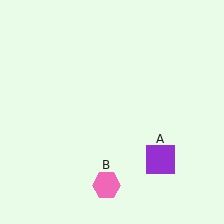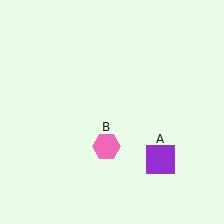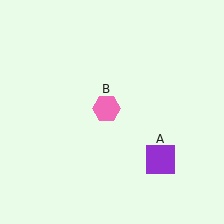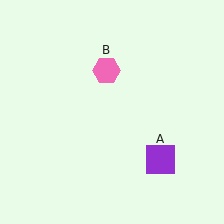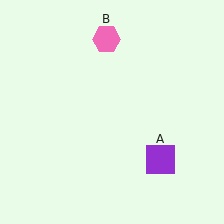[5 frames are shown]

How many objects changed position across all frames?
1 object changed position: pink hexagon (object B).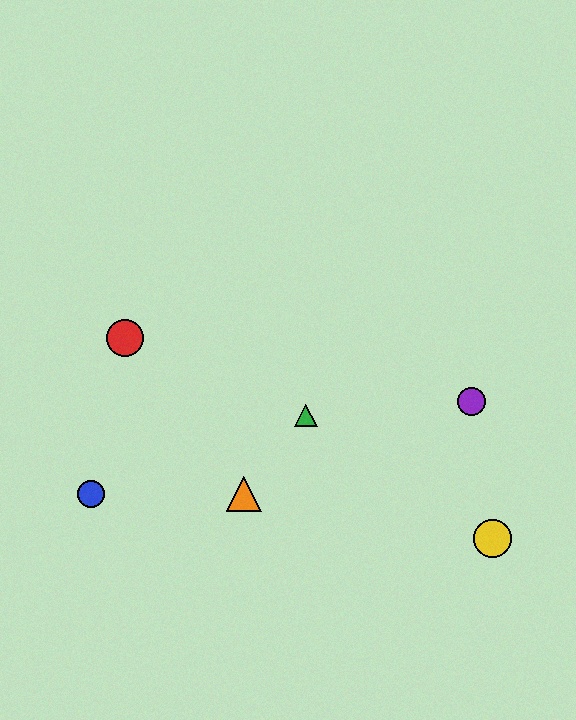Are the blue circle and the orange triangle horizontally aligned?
Yes, both are at y≈494.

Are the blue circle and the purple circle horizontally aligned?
No, the blue circle is at y≈494 and the purple circle is at y≈401.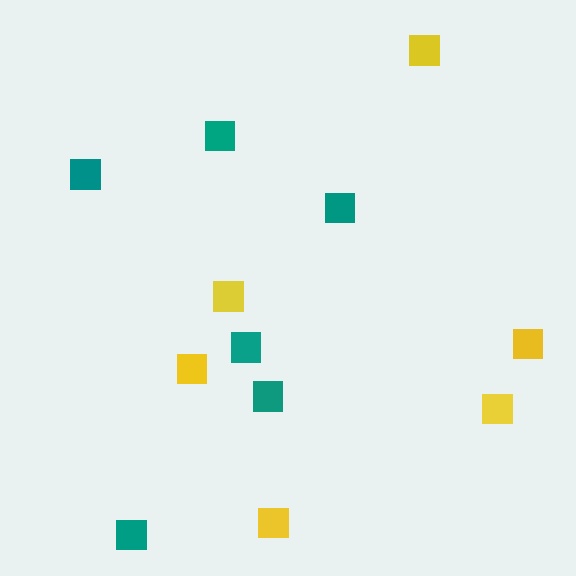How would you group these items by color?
There are 2 groups: one group of yellow squares (6) and one group of teal squares (6).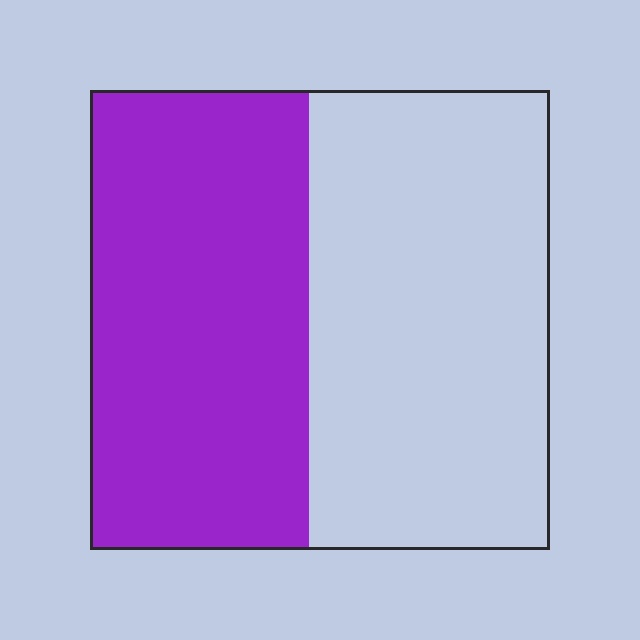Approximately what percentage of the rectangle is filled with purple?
Approximately 50%.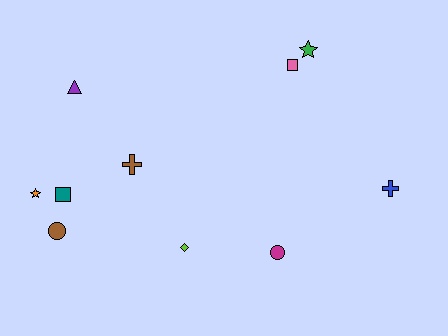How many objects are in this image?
There are 10 objects.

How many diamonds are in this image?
There is 1 diamond.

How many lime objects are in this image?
There is 1 lime object.